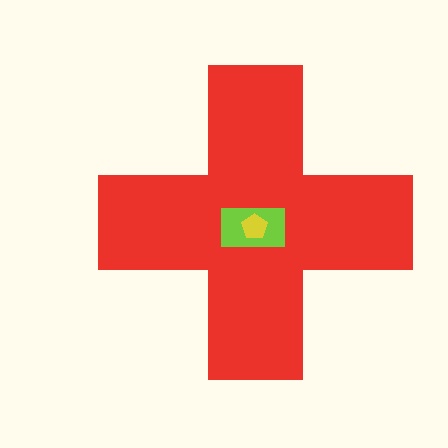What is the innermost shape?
The yellow pentagon.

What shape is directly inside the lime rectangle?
The yellow pentagon.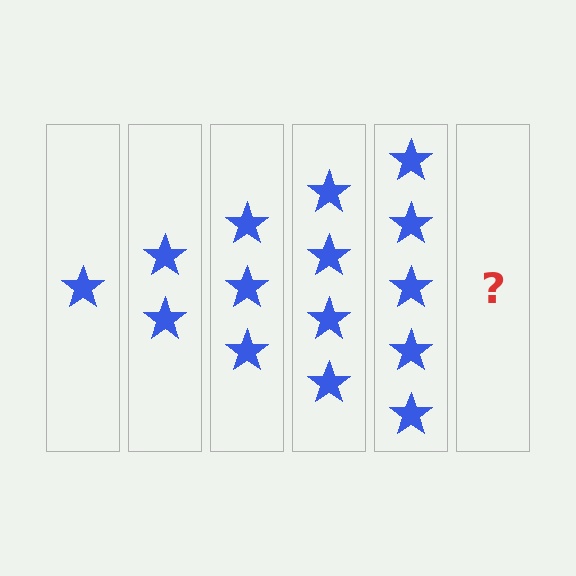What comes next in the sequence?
The next element should be 6 stars.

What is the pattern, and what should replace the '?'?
The pattern is that each step adds one more star. The '?' should be 6 stars.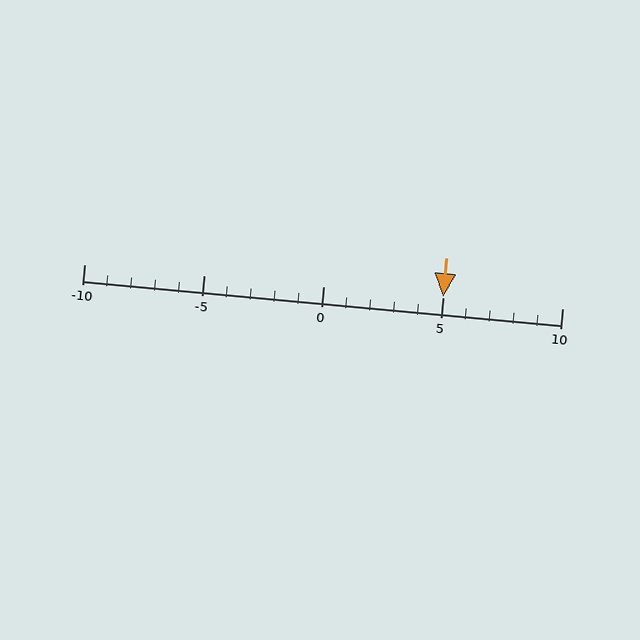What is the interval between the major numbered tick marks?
The major tick marks are spaced 5 units apart.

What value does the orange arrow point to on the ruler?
The orange arrow points to approximately 5.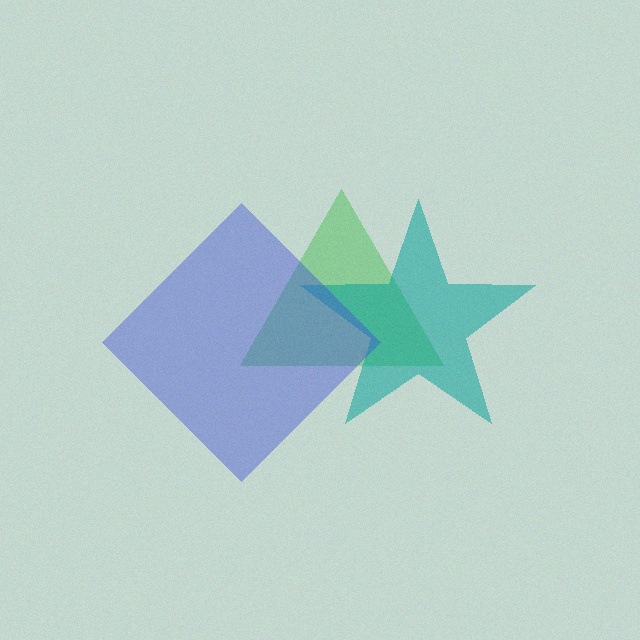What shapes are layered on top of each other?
The layered shapes are: a green triangle, a teal star, a blue diamond.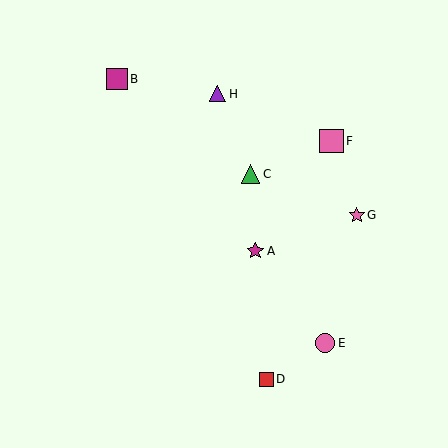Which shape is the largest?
The pink square (labeled F) is the largest.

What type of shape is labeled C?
Shape C is a green triangle.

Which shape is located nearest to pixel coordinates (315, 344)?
The pink circle (labeled E) at (325, 343) is nearest to that location.